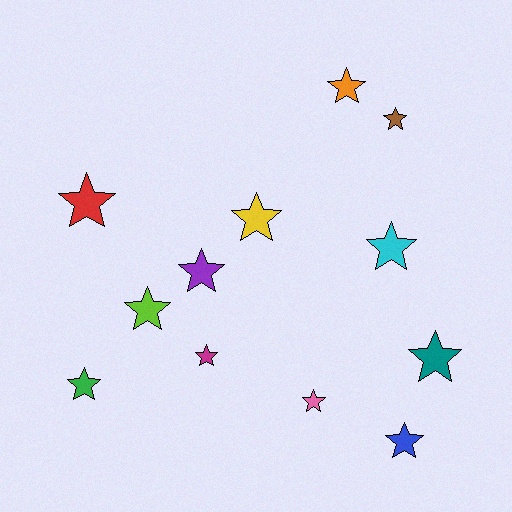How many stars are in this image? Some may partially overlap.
There are 12 stars.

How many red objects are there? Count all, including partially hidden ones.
There is 1 red object.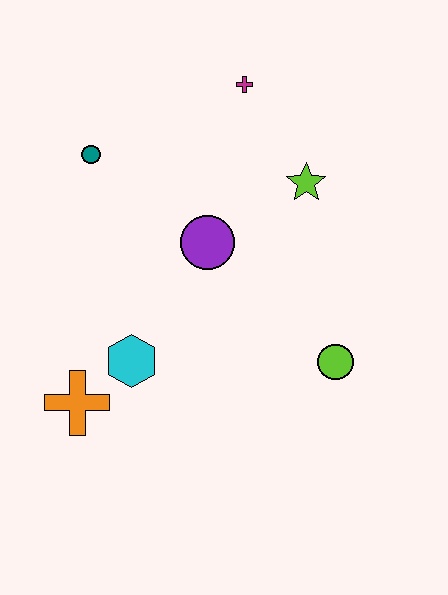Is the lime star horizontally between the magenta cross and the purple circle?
No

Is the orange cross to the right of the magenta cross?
No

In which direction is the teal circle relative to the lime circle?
The teal circle is to the left of the lime circle.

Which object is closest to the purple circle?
The lime star is closest to the purple circle.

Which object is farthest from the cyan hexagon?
The magenta cross is farthest from the cyan hexagon.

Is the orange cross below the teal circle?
Yes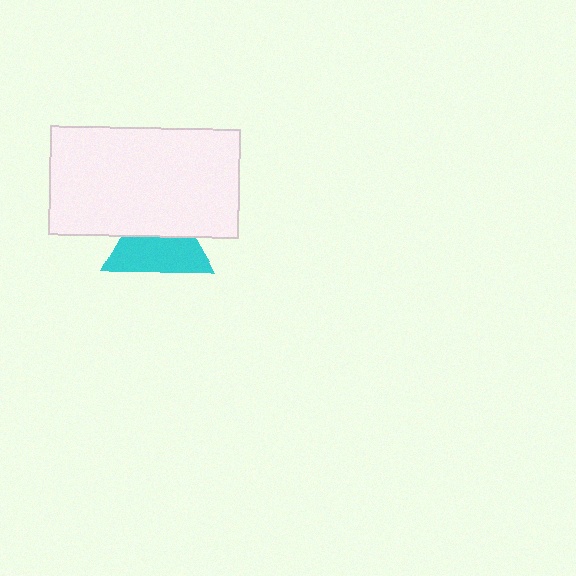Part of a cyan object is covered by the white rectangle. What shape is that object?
It is a triangle.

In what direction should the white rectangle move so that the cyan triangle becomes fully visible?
The white rectangle should move up. That is the shortest direction to clear the overlap and leave the cyan triangle fully visible.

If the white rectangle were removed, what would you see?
You would see the complete cyan triangle.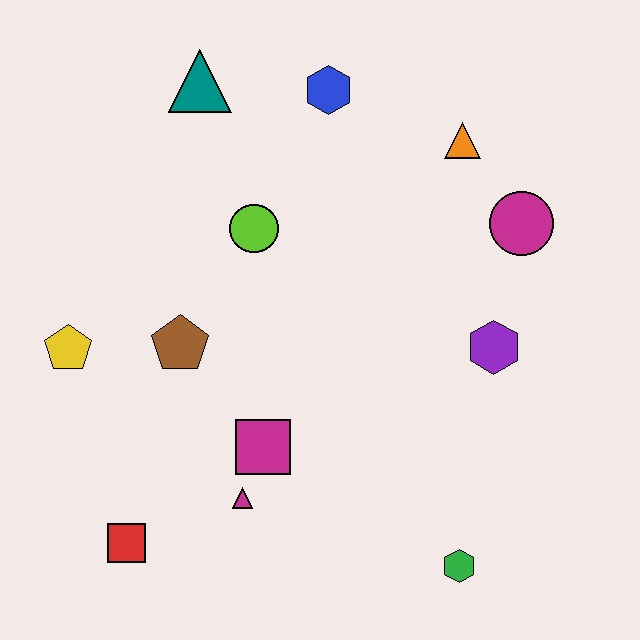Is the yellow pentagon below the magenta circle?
Yes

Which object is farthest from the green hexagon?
The teal triangle is farthest from the green hexagon.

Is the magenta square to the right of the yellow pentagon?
Yes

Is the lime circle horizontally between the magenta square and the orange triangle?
No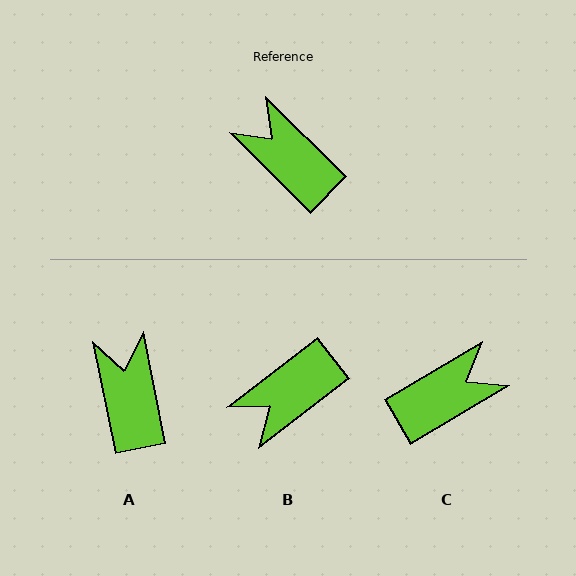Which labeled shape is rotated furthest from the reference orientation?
C, about 105 degrees away.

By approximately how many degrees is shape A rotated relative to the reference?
Approximately 34 degrees clockwise.